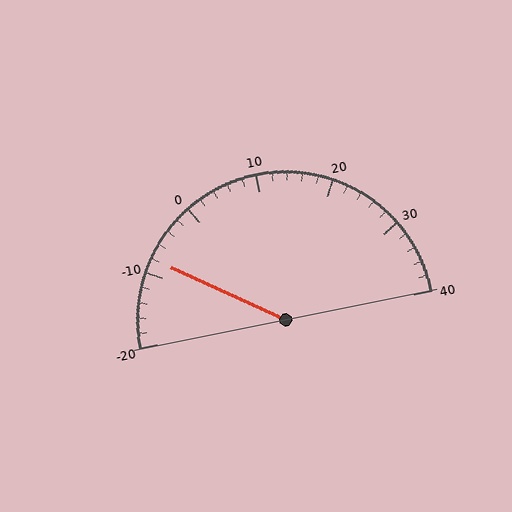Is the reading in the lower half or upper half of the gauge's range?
The reading is in the lower half of the range (-20 to 40).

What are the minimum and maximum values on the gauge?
The gauge ranges from -20 to 40.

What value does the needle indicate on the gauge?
The needle indicates approximately -8.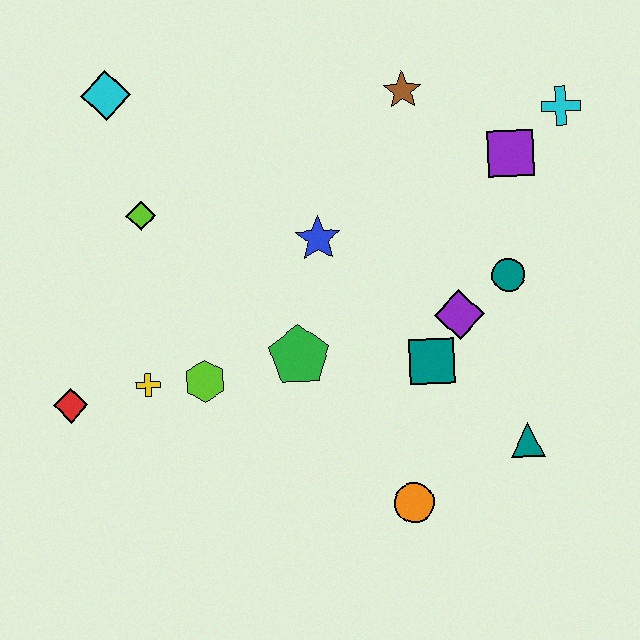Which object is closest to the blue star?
The green pentagon is closest to the blue star.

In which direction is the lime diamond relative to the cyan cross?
The lime diamond is to the left of the cyan cross.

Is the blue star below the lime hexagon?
No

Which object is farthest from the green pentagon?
The cyan cross is farthest from the green pentagon.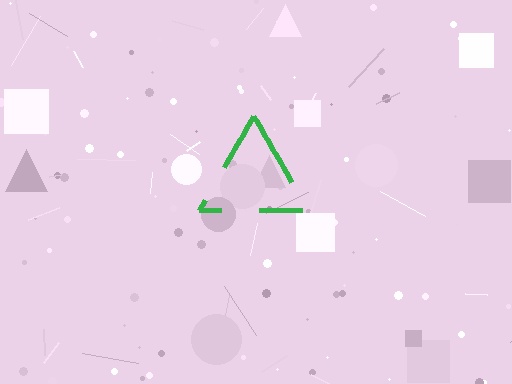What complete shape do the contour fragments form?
The contour fragments form a triangle.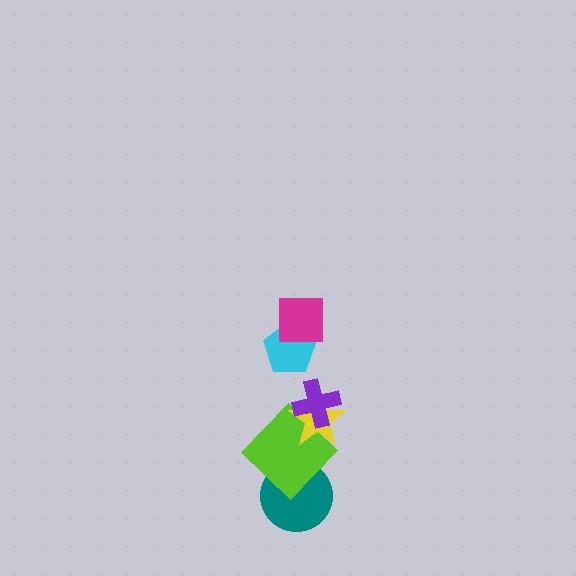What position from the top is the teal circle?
The teal circle is 6th from the top.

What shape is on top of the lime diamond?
The yellow star is on top of the lime diamond.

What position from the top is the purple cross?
The purple cross is 3rd from the top.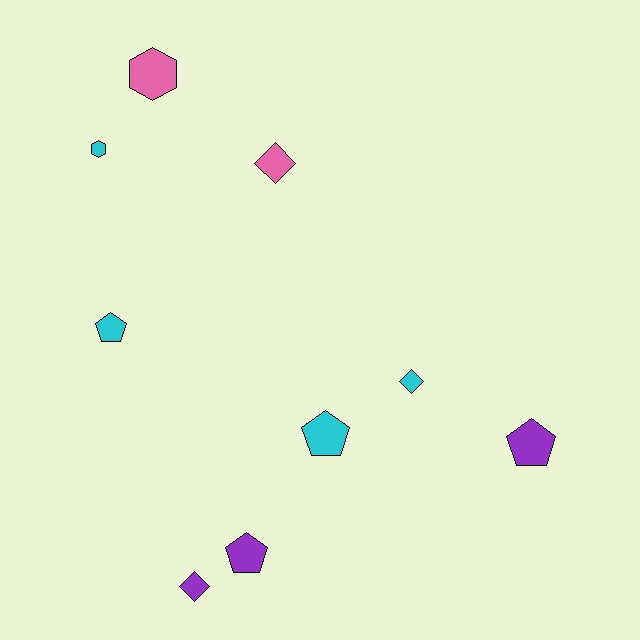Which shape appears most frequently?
Pentagon, with 4 objects.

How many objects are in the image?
There are 9 objects.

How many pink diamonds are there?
There is 1 pink diamond.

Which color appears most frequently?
Cyan, with 4 objects.